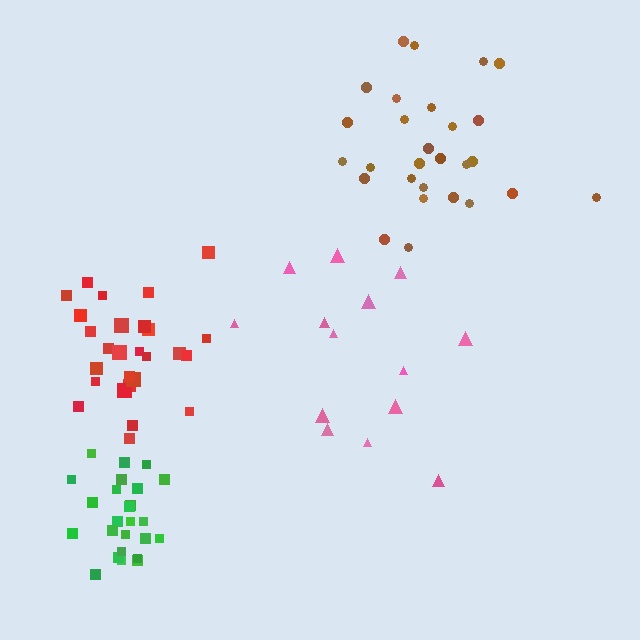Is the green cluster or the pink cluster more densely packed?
Green.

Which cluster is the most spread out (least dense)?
Pink.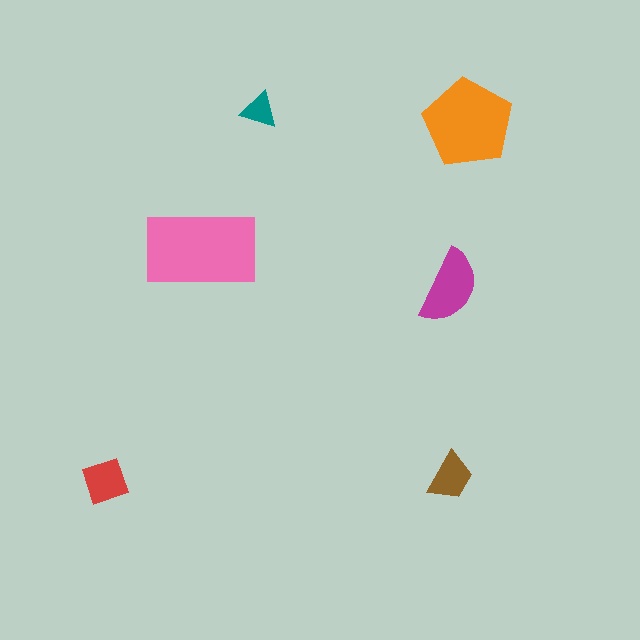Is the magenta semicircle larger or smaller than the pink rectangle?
Smaller.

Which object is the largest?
The pink rectangle.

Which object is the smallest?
The teal triangle.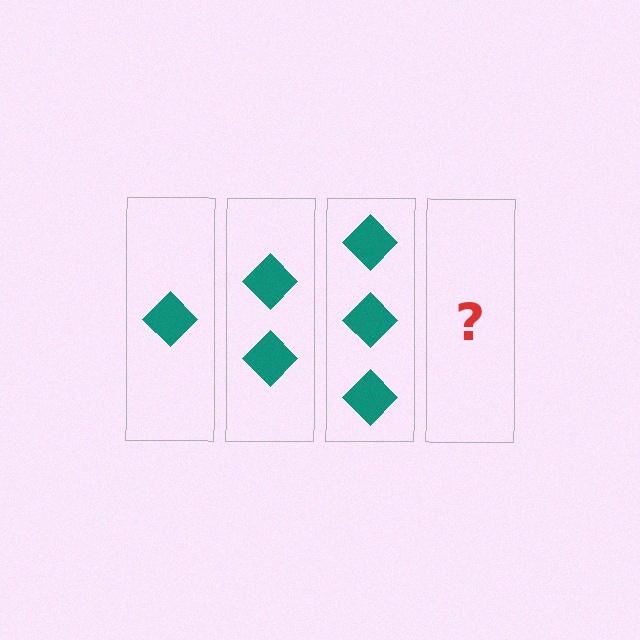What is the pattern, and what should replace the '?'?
The pattern is that each step adds one more diamond. The '?' should be 4 diamonds.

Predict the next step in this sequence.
The next step is 4 diamonds.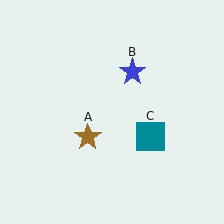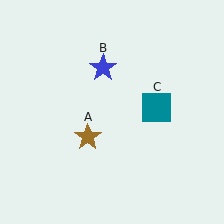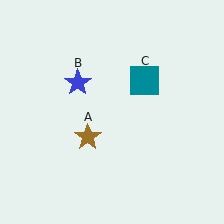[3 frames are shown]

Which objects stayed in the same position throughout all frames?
Brown star (object A) remained stationary.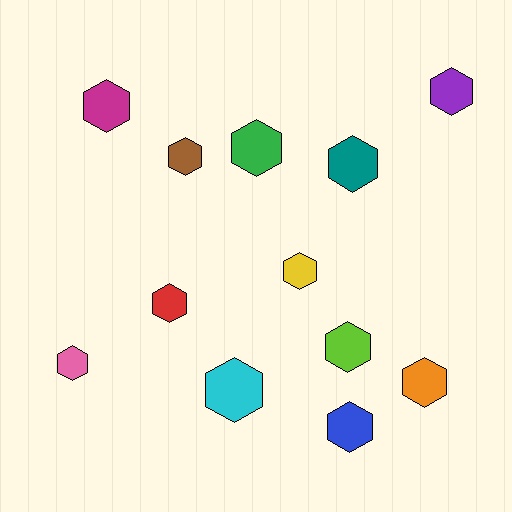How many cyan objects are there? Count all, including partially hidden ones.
There is 1 cyan object.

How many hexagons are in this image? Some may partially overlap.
There are 12 hexagons.